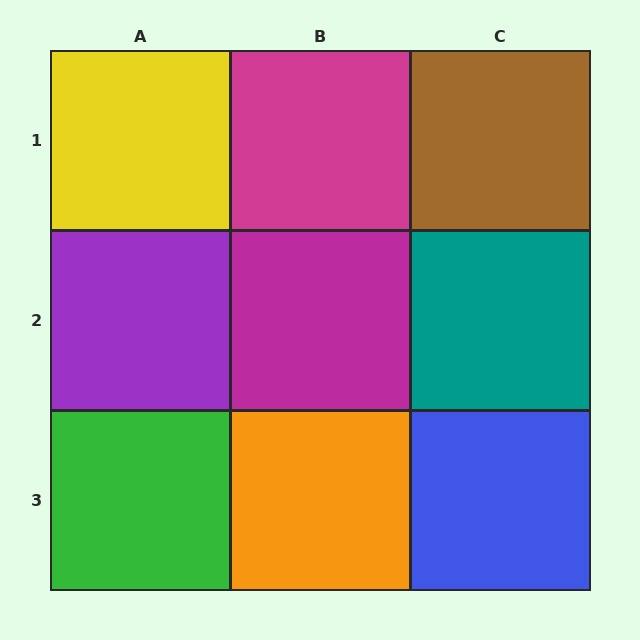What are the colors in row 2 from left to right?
Purple, magenta, teal.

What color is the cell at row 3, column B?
Orange.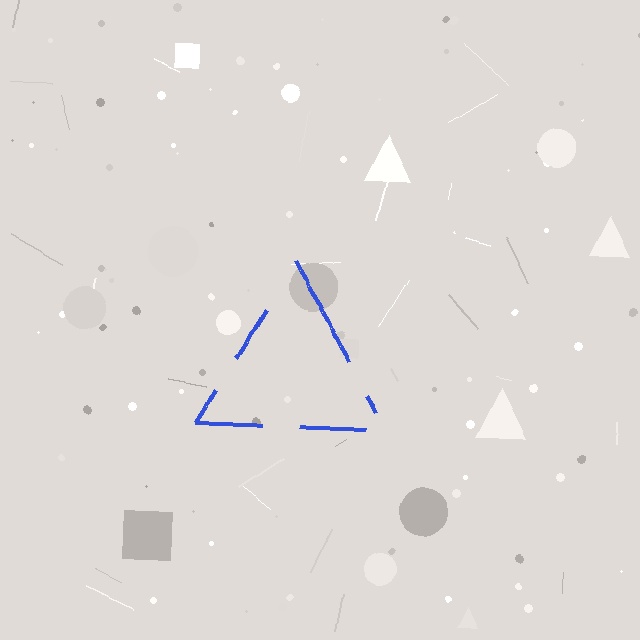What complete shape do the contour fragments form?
The contour fragments form a triangle.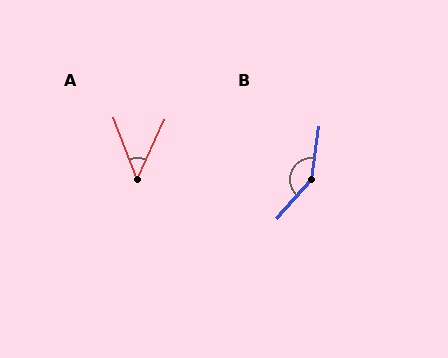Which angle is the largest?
B, at approximately 148 degrees.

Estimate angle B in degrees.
Approximately 148 degrees.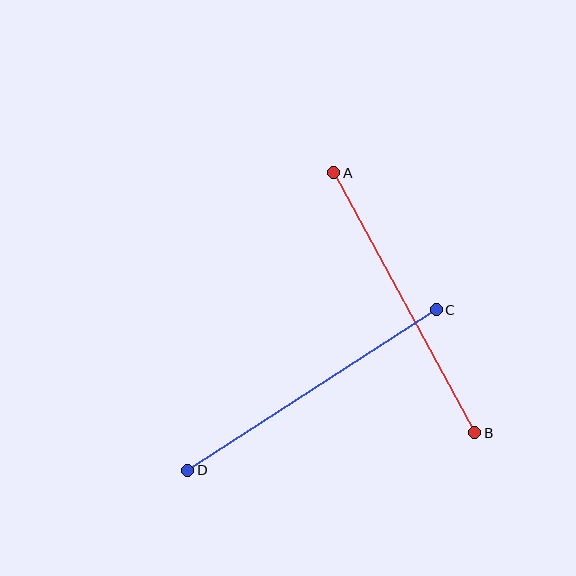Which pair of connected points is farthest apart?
Points C and D are farthest apart.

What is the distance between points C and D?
The distance is approximately 296 pixels.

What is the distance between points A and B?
The distance is approximately 296 pixels.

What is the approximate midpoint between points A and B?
The midpoint is at approximately (404, 303) pixels.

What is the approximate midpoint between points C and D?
The midpoint is at approximately (312, 390) pixels.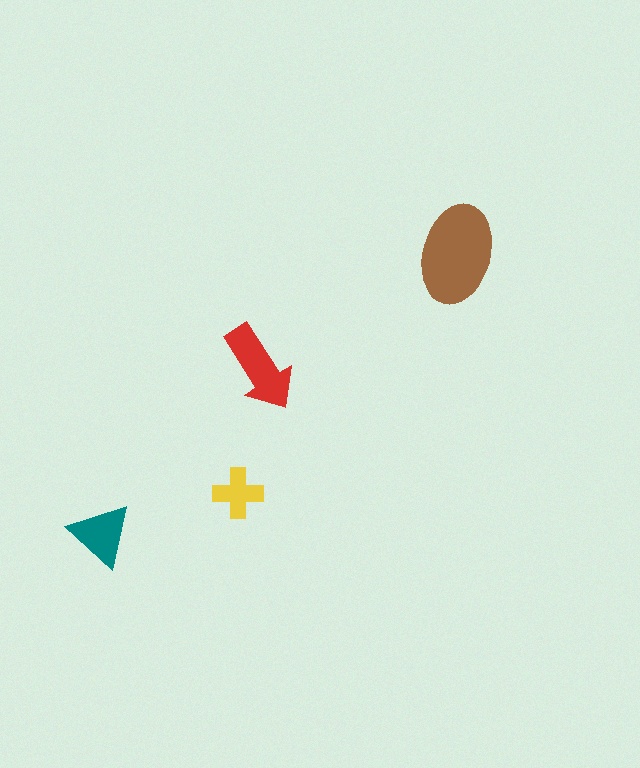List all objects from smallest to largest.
The yellow cross, the teal triangle, the red arrow, the brown ellipse.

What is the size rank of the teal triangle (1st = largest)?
3rd.